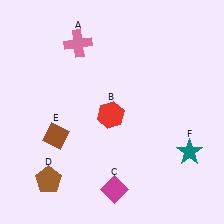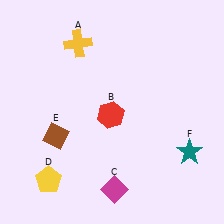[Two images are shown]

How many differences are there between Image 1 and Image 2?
There are 2 differences between the two images.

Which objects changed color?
A changed from pink to yellow. D changed from brown to yellow.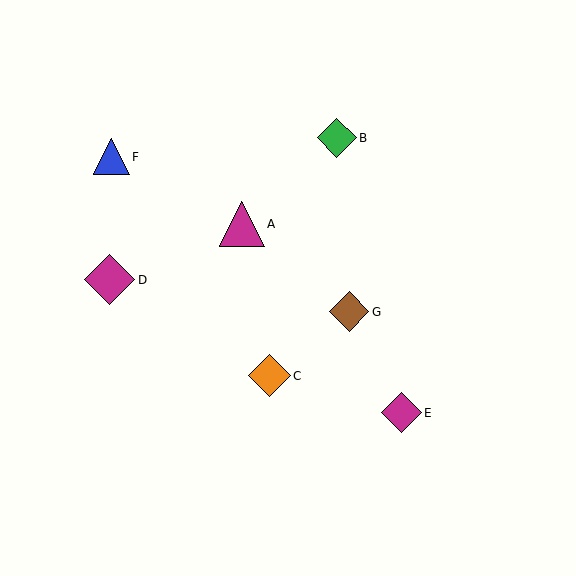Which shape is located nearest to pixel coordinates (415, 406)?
The magenta diamond (labeled E) at (402, 413) is nearest to that location.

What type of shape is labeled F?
Shape F is a blue triangle.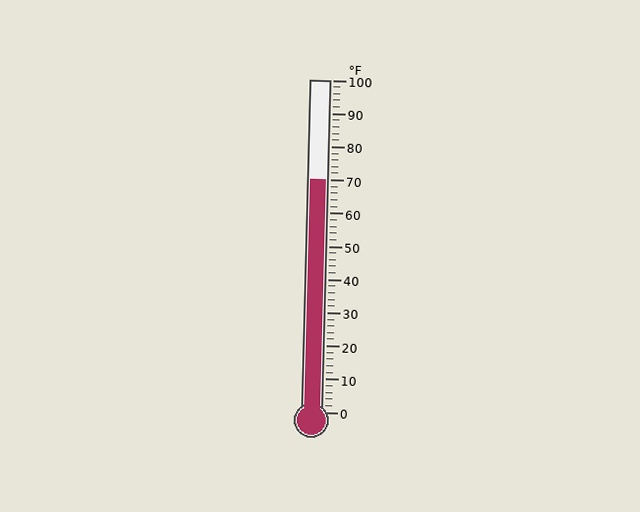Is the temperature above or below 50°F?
The temperature is above 50°F.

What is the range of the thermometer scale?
The thermometer scale ranges from 0°F to 100°F.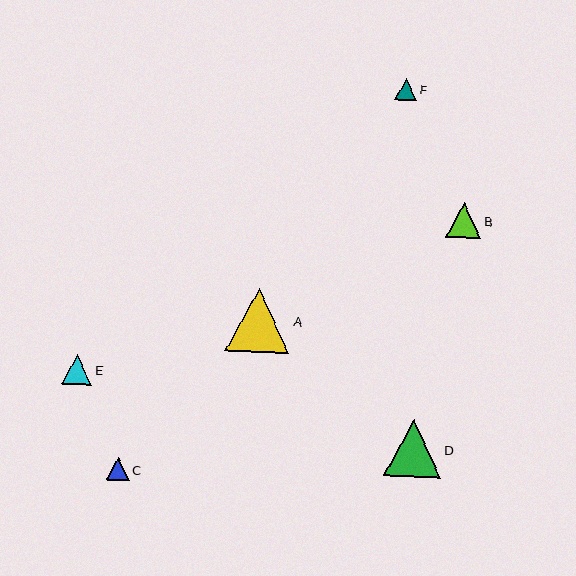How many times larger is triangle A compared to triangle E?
Triangle A is approximately 2.1 times the size of triangle E.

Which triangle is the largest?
Triangle A is the largest with a size of approximately 64 pixels.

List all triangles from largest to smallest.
From largest to smallest: A, D, B, E, C, F.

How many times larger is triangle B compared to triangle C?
Triangle B is approximately 1.6 times the size of triangle C.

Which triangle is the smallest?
Triangle F is the smallest with a size of approximately 22 pixels.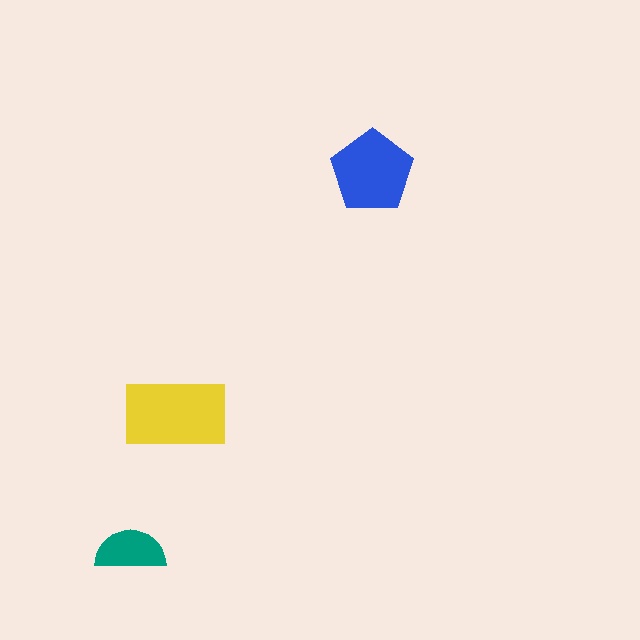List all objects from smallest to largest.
The teal semicircle, the blue pentagon, the yellow rectangle.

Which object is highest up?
The blue pentagon is topmost.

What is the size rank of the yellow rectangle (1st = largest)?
1st.